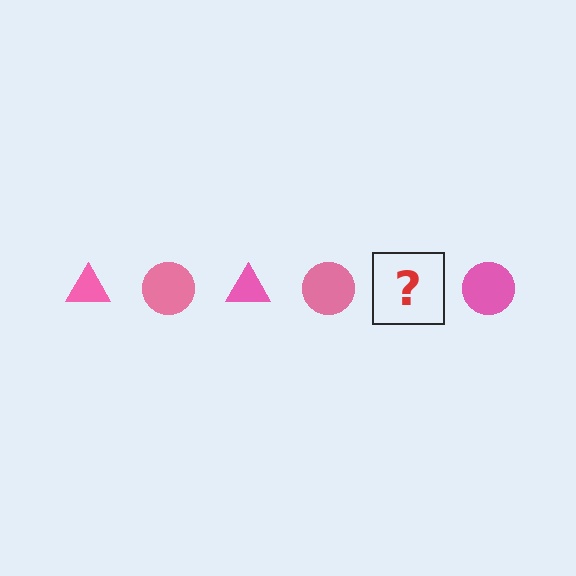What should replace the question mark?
The question mark should be replaced with a pink triangle.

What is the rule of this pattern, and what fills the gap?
The rule is that the pattern cycles through triangle, circle shapes in pink. The gap should be filled with a pink triangle.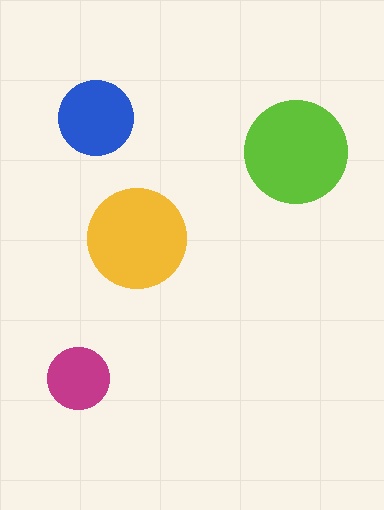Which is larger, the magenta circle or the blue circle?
The blue one.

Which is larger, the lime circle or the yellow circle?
The lime one.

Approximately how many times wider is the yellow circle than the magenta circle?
About 1.5 times wider.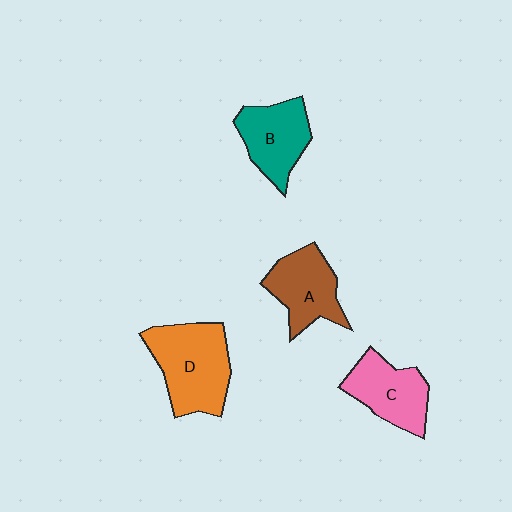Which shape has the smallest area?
Shape B (teal).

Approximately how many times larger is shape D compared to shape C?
Approximately 1.4 times.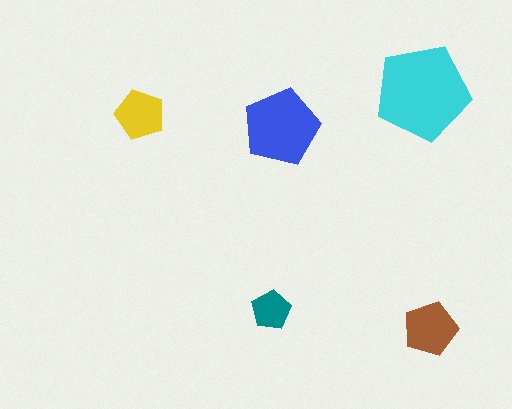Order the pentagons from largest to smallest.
the cyan one, the blue one, the brown one, the yellow one, the teal one.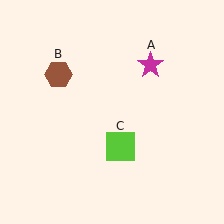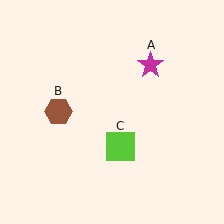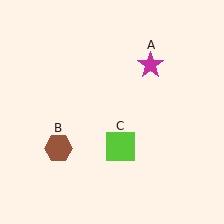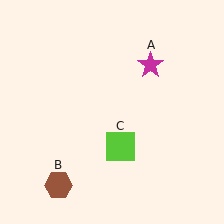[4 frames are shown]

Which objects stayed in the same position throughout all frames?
Magenta star (object A) and lime square (object C) remained stationary.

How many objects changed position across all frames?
1 object changed position: brown hexagon (object B).